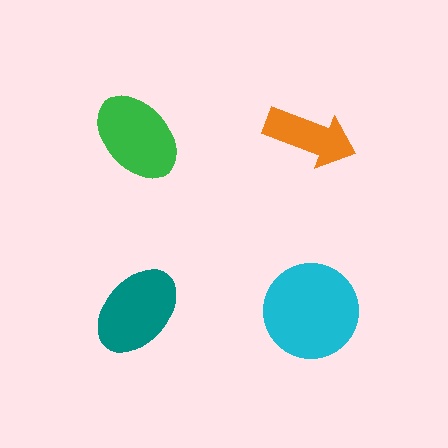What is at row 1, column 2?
An orange arrow.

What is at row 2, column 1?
A teal ellipse.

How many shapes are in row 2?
2 shapes.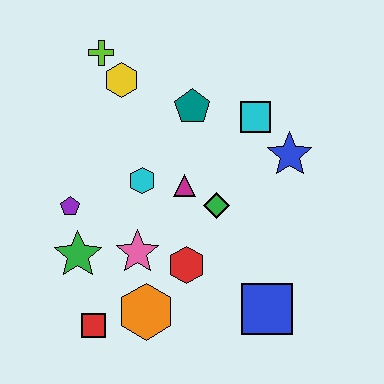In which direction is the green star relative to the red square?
The green star is above the red square.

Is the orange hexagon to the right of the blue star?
No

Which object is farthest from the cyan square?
The red square is farthest from the cyan square.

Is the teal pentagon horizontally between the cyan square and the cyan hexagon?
Yes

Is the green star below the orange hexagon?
No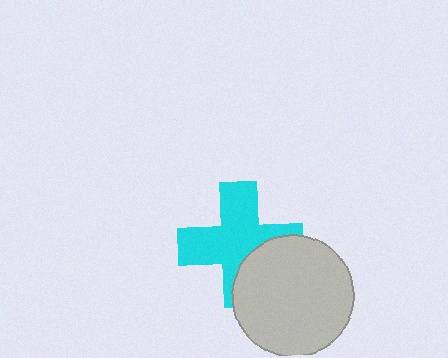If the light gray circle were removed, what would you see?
You would see the complete cyan cross.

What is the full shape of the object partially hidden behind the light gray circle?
The partially hidden object is a cyan cross.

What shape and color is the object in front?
The object in front is a light gray circle.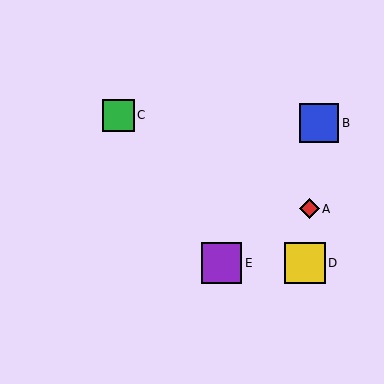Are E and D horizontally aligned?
Yes, both are at y≈263.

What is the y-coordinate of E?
Object E is at y≈263.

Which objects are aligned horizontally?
Objects D, E are aligned horizontally.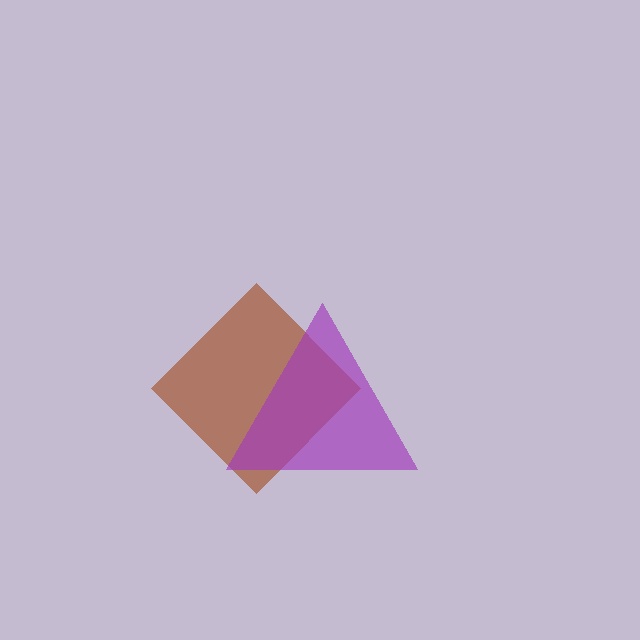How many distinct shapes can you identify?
There are 2 distinct shapes: a brown diamond, a purple triangle.